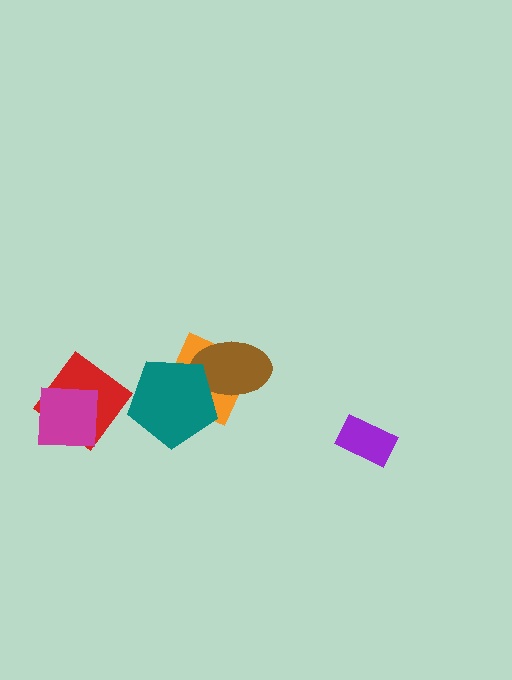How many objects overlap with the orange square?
2 objects overlap with the orange square.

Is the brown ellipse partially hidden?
Yes, it is partially covered by another shape.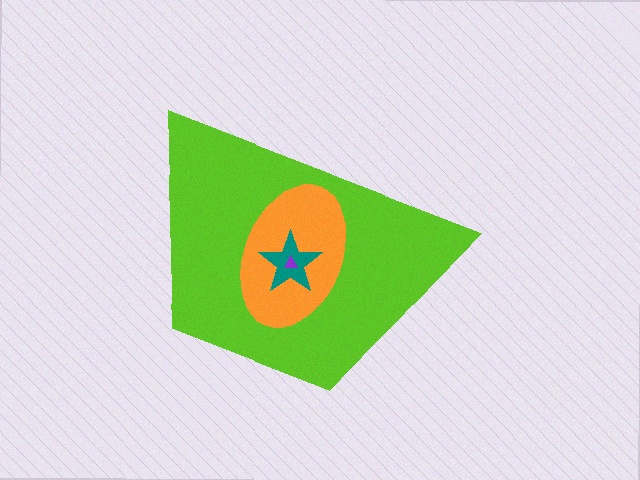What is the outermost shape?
The lime trapezoid.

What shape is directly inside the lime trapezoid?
The orange ellipse.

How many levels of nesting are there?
4.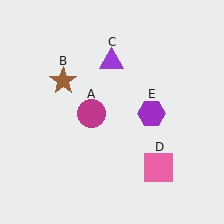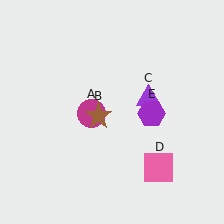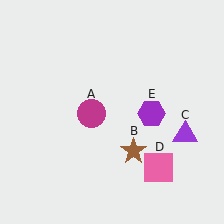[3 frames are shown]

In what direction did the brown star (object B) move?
The brown star (object B) moved down and to the right.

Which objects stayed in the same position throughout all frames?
Magenta circle (object A) and pink square (object D) and purple hexagon (object E) remained stationary.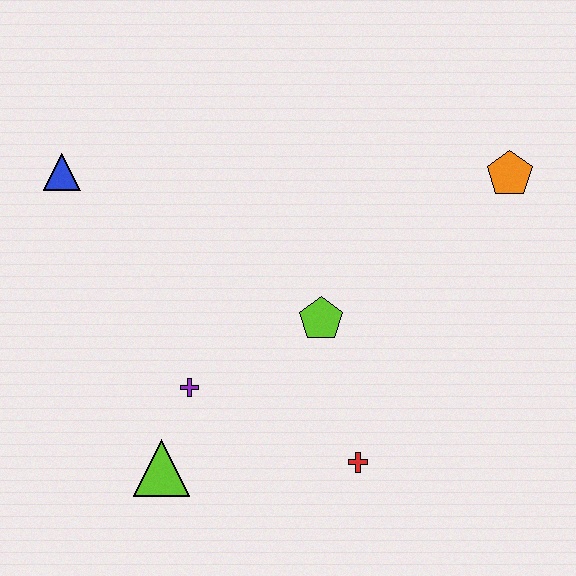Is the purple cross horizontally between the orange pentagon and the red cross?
No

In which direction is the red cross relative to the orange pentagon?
The red cross is below the orange pentagon.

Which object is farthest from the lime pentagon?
The blue triangle is farthest from the lime pentagon.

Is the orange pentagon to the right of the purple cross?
Yes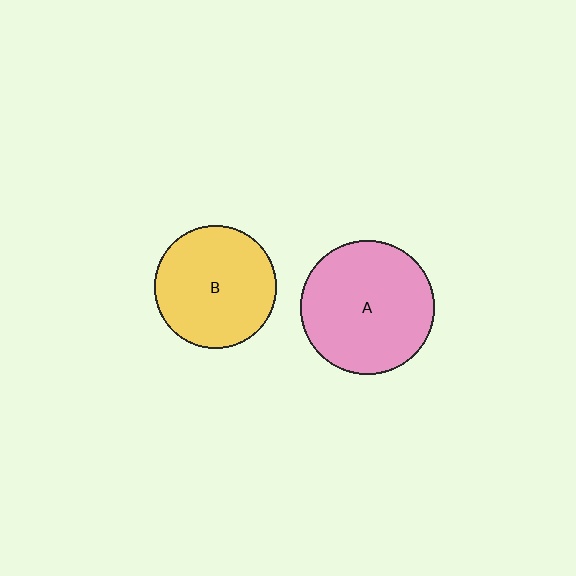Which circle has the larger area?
Circle A (pink).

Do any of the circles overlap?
No, none of the circles overlap.